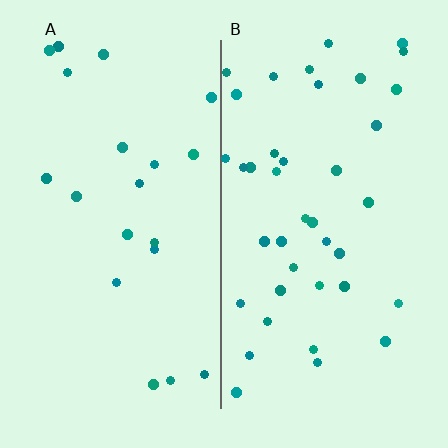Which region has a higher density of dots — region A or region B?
B (the right).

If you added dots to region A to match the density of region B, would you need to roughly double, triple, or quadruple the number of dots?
Approximately double.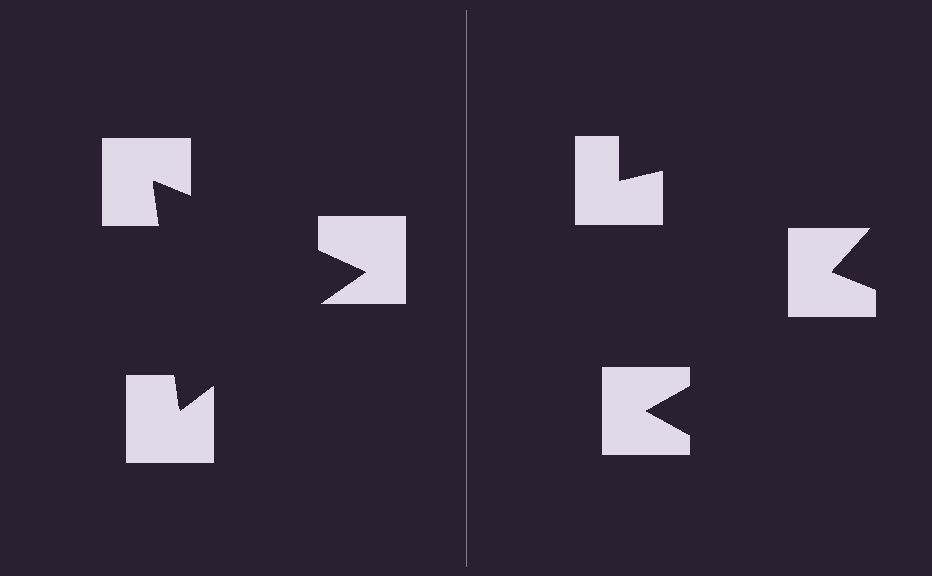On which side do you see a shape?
An illusory triangle appears on the left side. On the right side the wedge cuts are rotated, so no coherent shape forms.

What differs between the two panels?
The notched squares are positioned identically on both sides; only the wedge orientations differ. On the left they align to a triangle; on the right they are misaligned.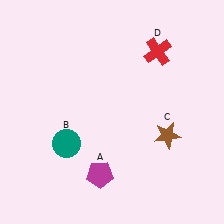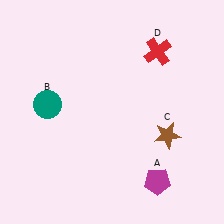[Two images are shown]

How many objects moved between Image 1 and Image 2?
2 objects moved between the two images.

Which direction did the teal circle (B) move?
The teal circle (B) moved up.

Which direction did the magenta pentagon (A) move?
The magenta pentagon (A) moved right.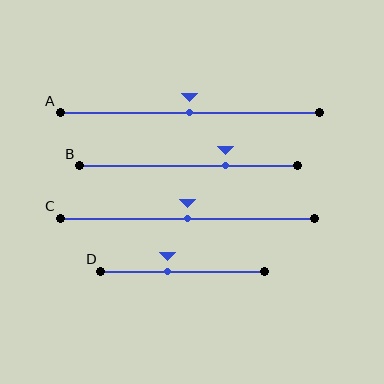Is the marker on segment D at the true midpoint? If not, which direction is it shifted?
No, the marker on segment D is shifted to the left by about 10% of the segment length.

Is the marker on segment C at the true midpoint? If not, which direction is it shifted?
Yes, the marker on segment C is at the true midpoint.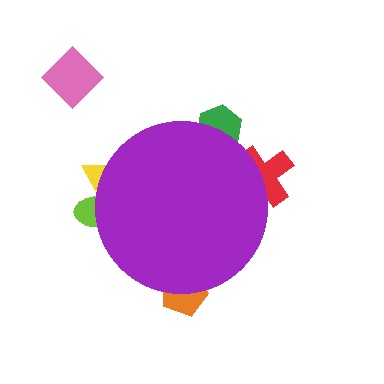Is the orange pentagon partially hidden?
Yes, the orange pentagon is partially hidden behind the purple circle.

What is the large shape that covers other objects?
A purple circle.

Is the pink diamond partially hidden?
No, the pink diamond is fully visible.